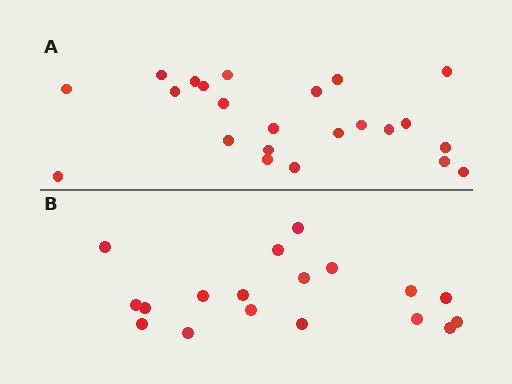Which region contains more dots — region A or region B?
Region A (the top region) has more dots.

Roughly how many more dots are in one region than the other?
Region A has about 5 more dots than region B.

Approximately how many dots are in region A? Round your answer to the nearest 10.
About 20 dots. (The exact count is 23, which rounds to 20.)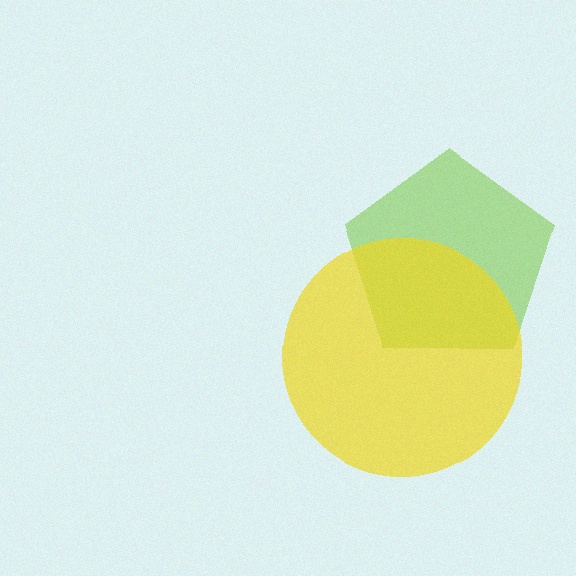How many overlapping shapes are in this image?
There are 2 overlapping shapes in the image.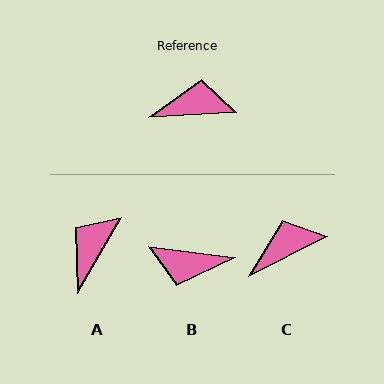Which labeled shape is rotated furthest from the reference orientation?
B, about 169 degrees away.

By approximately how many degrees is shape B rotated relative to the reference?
Approximately 169 degrees counter-clockwise.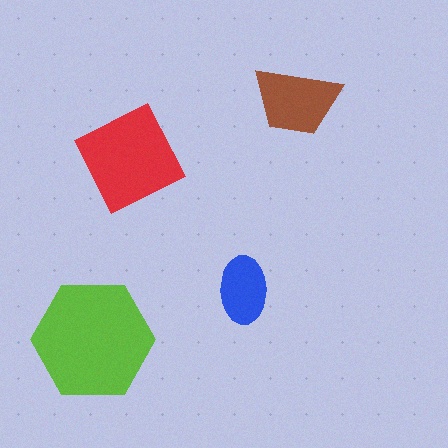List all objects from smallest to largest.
The blue ellipse, the brown trapezoid, the red diamond, the lime hexagon.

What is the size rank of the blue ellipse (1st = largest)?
4th.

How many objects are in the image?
There are 4 objects in the image.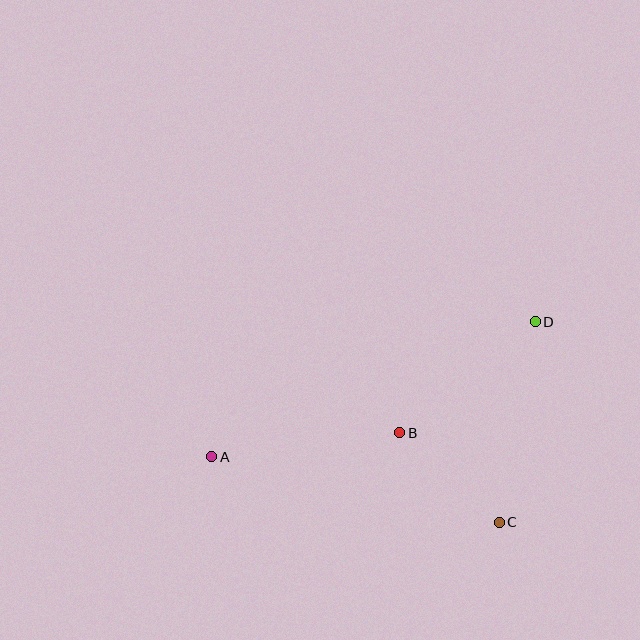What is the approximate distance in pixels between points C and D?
The distance between C and D is approximately 203 pixels.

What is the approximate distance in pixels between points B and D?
The distance between B and D is approximately 175 pixels.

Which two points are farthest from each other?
Points A and D are farthest from each other.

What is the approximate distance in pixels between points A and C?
The distance between A and C is approximately 295 pixels.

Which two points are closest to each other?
Points B and C are closest to each other.